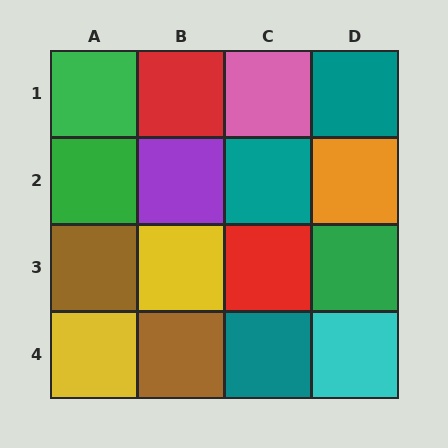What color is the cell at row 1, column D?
Teal.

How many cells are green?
3 cells are green.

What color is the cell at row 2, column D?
Orange.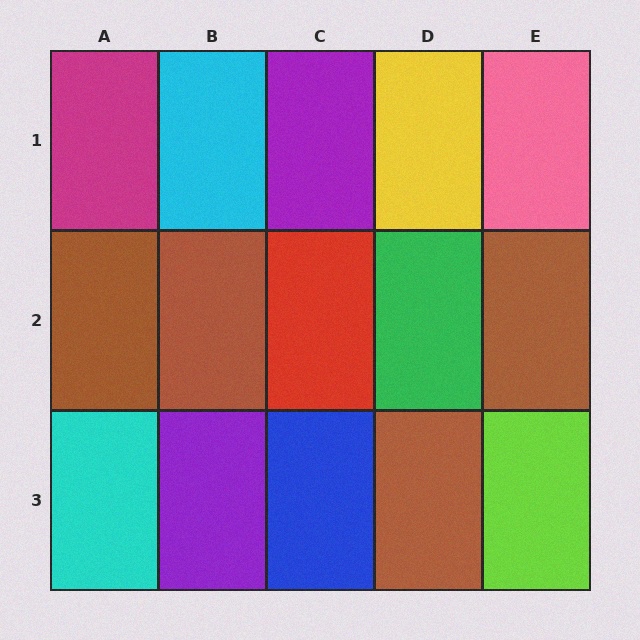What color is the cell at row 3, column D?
Brown.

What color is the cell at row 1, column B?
Cyan.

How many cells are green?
1 cell is green.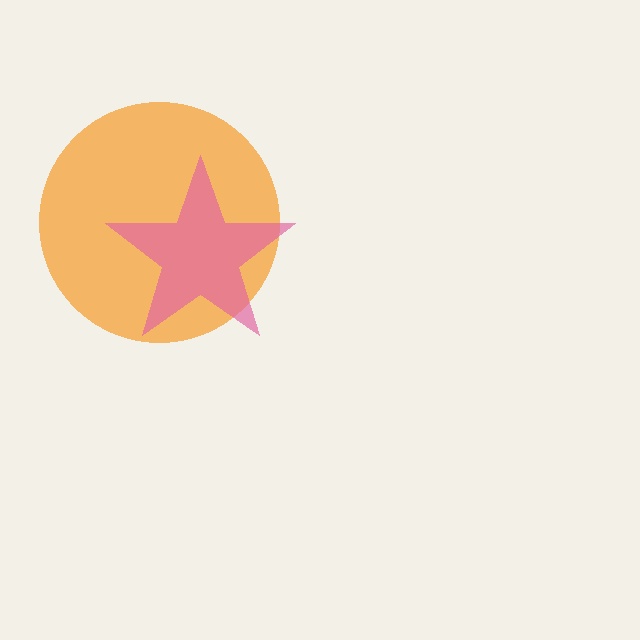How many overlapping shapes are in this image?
There are 2 overlapping shapes in the image.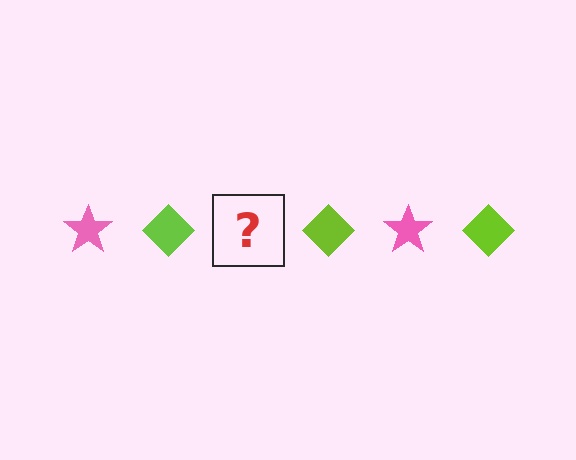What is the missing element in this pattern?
The missing element is a pink star.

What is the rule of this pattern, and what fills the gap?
The rule is that the pattern alternates between pink star and lime diamond. The gap should be filled with a pink star.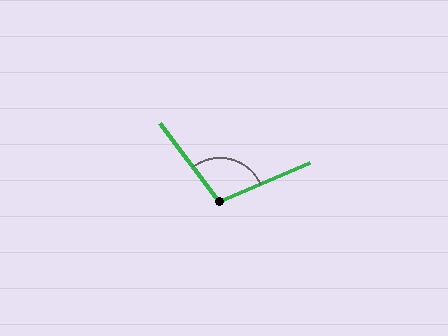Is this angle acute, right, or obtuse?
It is obtuse.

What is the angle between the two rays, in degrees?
Approximately 104 degrees.